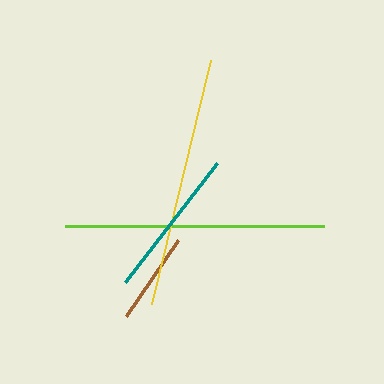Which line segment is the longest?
The lime line is the longest at approximately 260 pixels.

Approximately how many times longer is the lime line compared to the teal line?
The lime line is approximately 1.7 times the length of the teal line.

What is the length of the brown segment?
The brown segment is approximately 92 pixels long.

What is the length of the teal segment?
The teal segment is approximately 150 pixels long.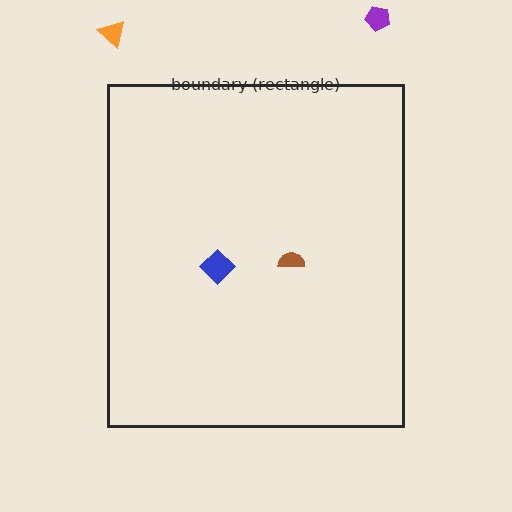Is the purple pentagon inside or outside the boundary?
Outside.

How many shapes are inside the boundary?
2 inside, 2 outside.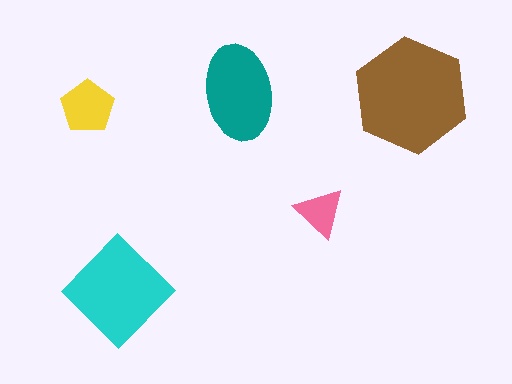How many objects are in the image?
There are 5 objects in the image.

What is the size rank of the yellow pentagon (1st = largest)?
4th.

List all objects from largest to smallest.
The brown hexagon, the cyan diamond, the teal ellipse, the yellow pentagon, the pink triangle.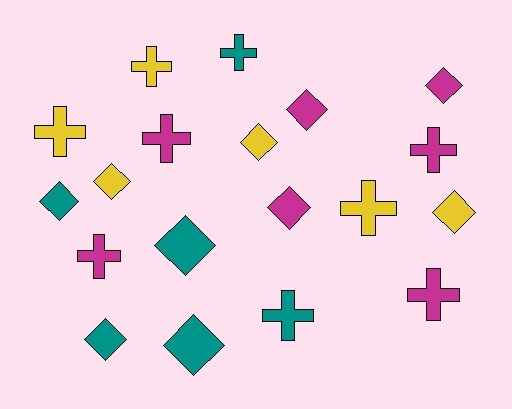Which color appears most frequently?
Magenta, with 7 objects.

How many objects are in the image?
There are 19 objects.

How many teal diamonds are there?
There are 4 teal diamonds.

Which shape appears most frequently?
Diamond, with 10 objects.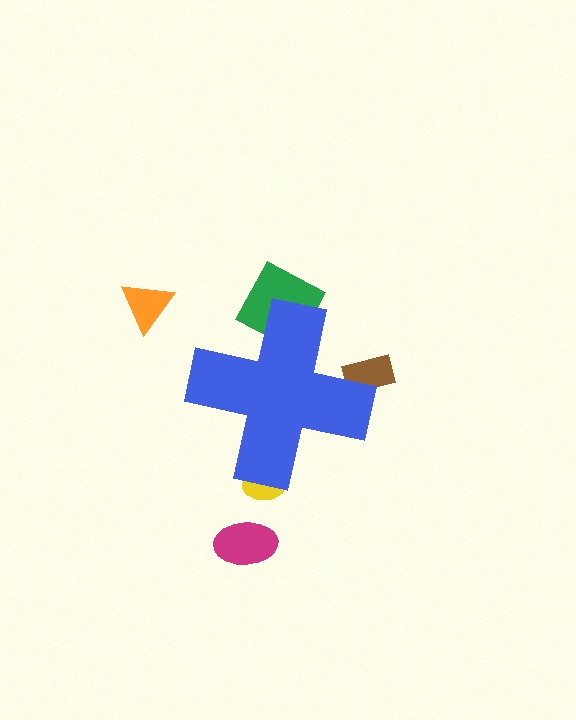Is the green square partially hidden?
Yes, the green square is partially hidden behind the blue cross.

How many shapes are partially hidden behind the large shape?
3 shapes are partially hidden.